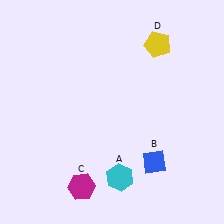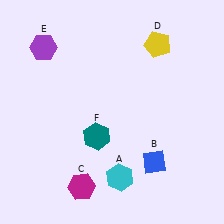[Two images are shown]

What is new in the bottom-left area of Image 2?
A teal hexagon (F) was added in the bottom-left area of Image 2.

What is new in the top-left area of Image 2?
A purple hexagon (E) was added in the top-left area of Image 2.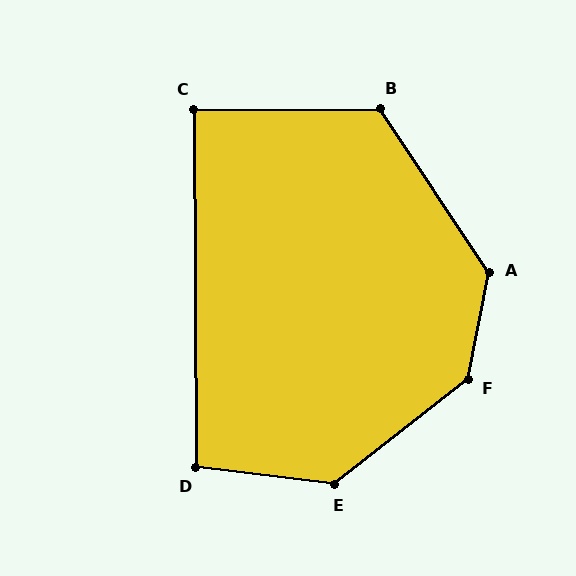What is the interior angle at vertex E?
Approximately 135 degrees (obtuse).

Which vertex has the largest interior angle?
F, at approximately 139 degrees.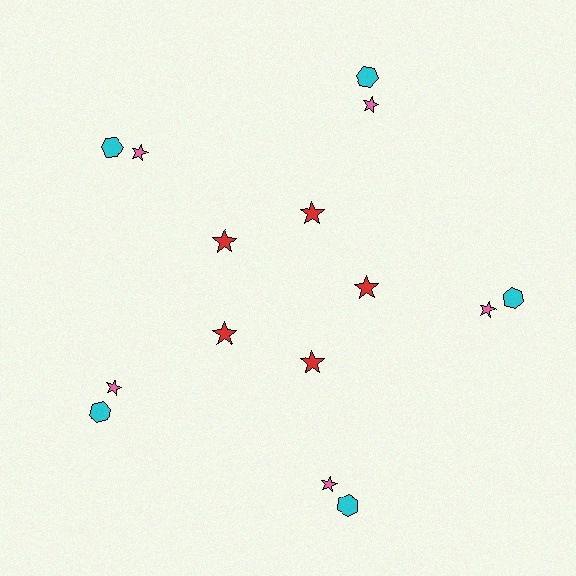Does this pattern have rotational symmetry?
Yes, this pattern has 5-fold rotational symmetry. It looks the same after rotating 72 degrees around the center.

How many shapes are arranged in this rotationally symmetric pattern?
There are 15 shapes, arranged in 5 groups of 3.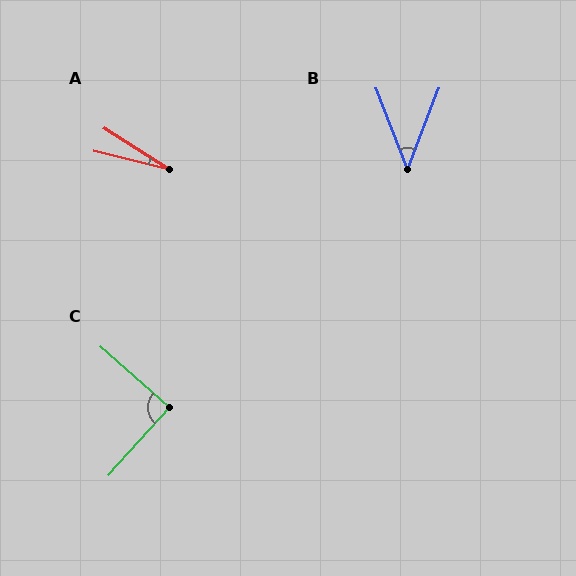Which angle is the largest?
C, at approximately 90 degrees.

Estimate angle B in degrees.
Approximately 42 degrees.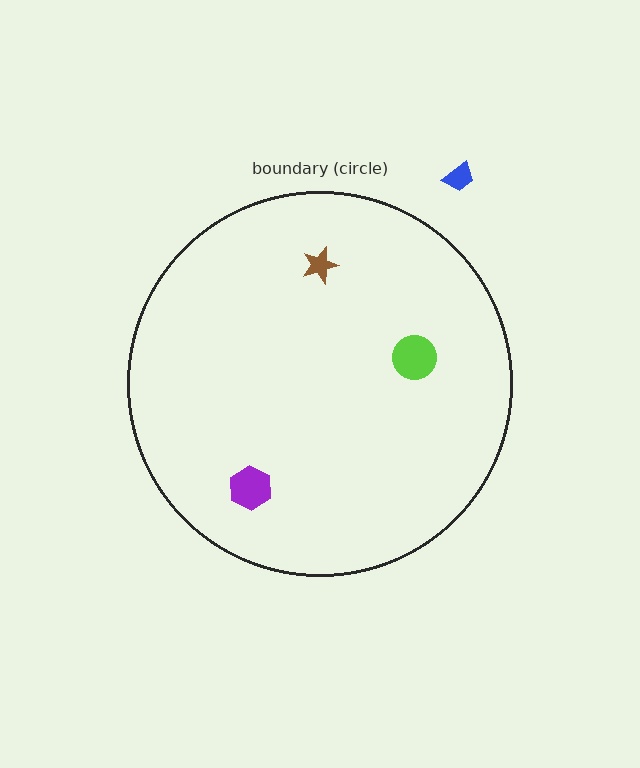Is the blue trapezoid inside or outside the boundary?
Outside.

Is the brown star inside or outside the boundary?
Inside.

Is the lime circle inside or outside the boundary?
Inside.